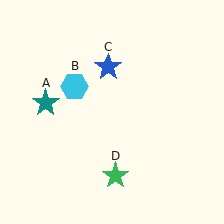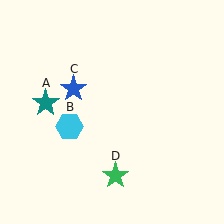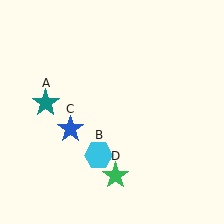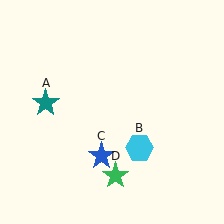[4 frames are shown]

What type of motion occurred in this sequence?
The cyan hexagon (object B), blue star (object C) rotated counterclockwise around the center of the scene.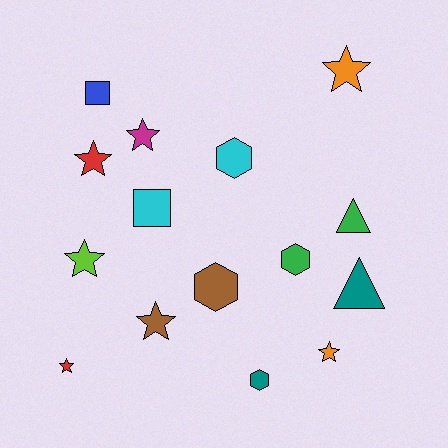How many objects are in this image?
There are 15 objects.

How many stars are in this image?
There are 7 stars.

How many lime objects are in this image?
There is 1 lime object.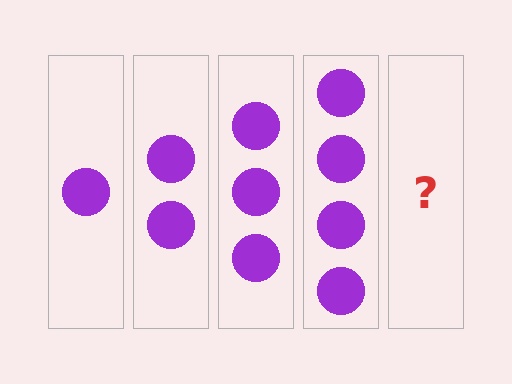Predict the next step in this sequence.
The next step is 5 circles.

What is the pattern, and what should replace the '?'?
The pattern is that each step adds one more circle. The '?' should be 5 circles.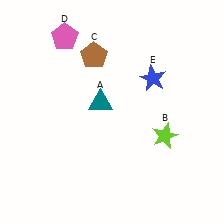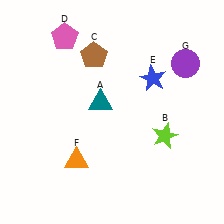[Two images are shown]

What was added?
An orange triangle (F), a purple circle (G) were added in Image 2.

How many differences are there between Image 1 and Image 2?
There are 2 differences between the two images.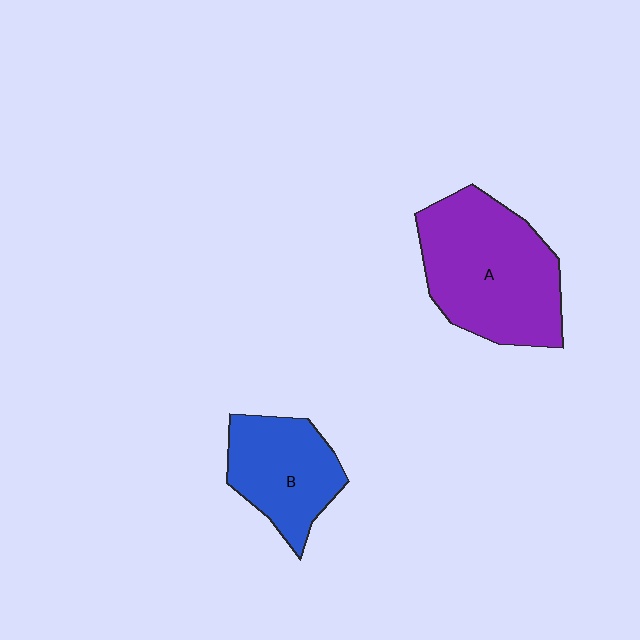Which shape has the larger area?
Shape A (purple).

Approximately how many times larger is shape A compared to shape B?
Approximately 1.6 times.